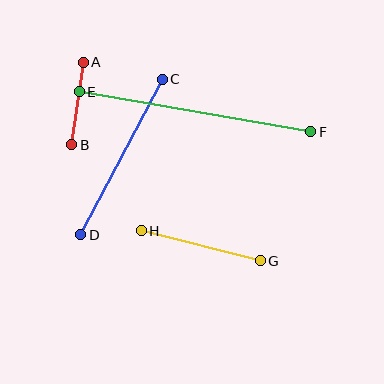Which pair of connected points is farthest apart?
Points E and F are farthest apart.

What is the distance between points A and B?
The distance is approximately 83 pixels.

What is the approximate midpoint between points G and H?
The midpoint is at approximately (201, 246) pixels.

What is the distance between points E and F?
The distance is approximately 235 pixels.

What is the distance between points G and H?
The distance is approximately 123 pixels.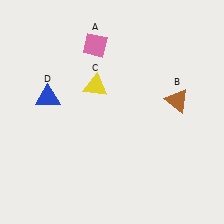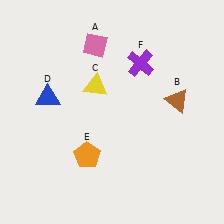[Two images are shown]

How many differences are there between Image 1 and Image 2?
There are 2 differences between the two images.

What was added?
An orange pentagon (E), a purple cross (F) were added in Image 2.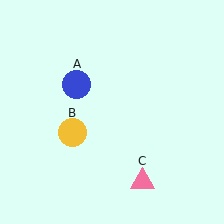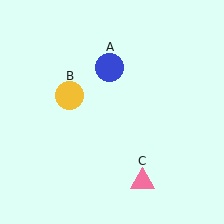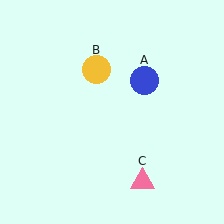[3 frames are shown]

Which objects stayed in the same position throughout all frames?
Pink triangle (object C) remained stationary.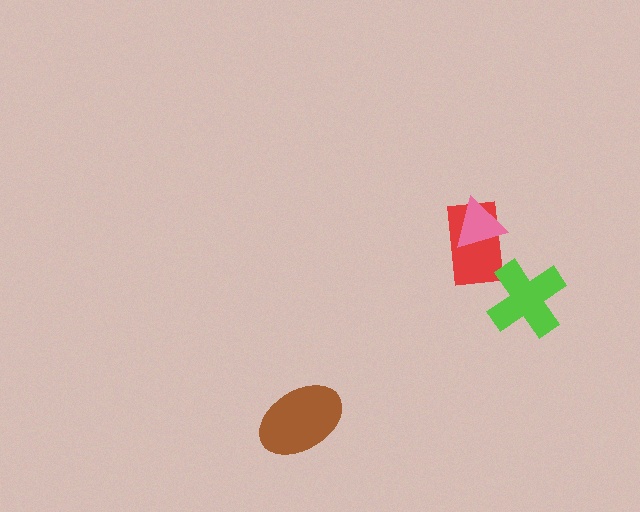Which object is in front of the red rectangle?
The pink triangle is in front of the red rectangle.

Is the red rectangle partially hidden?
Yes, it is partially covered by another shape.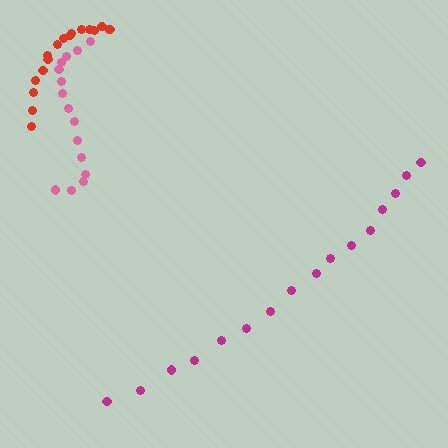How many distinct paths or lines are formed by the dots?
There are 3 distinct paths.